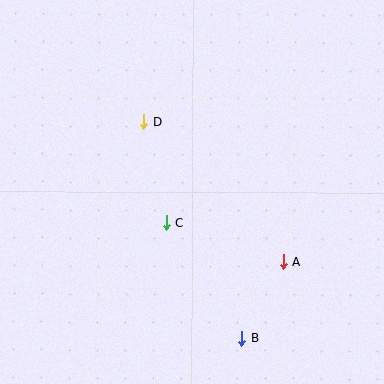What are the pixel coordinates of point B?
Point B is at (242, 339).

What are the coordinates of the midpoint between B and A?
The midpoint between B and A is at (263, 300).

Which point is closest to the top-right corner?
Point D is closest to the top-right corner.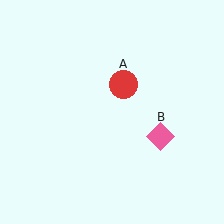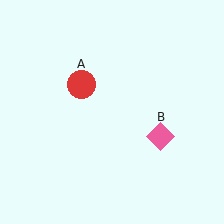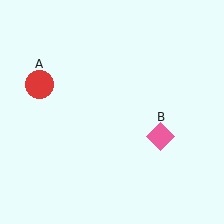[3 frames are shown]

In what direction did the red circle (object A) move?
The red circle (object A) moved left.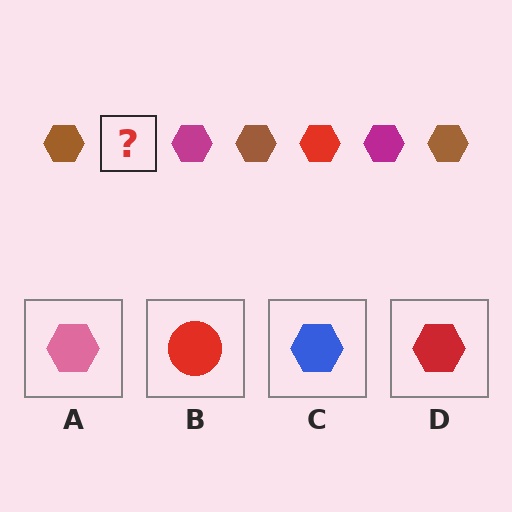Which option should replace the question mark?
Option D.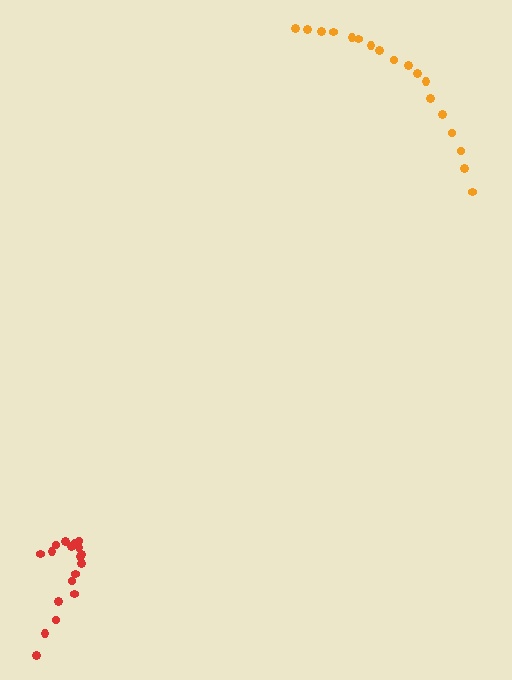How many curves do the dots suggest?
There are 2 distinct paths.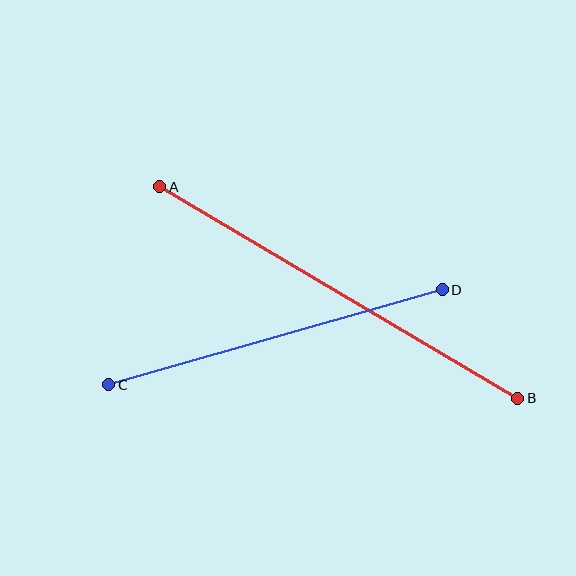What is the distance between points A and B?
The distance is approximately 416 pixels.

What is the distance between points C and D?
The distance is approximately 347 pixels.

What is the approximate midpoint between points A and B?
The midpoint is at approximately (339, 292) pixels.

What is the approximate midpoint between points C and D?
The midpoint is at approximately (276, 337) pixels.